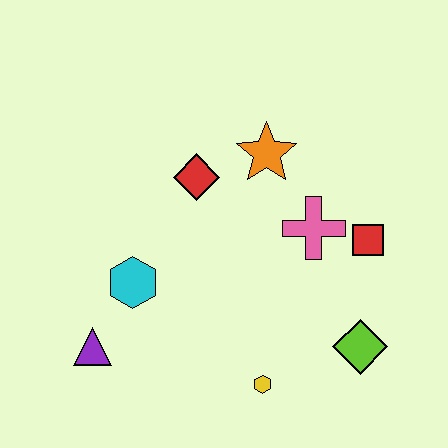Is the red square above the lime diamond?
Yes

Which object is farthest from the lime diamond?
The purple triangle is farthest from the lime diamond.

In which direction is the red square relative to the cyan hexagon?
The red square is to the right of the cyan hexagon.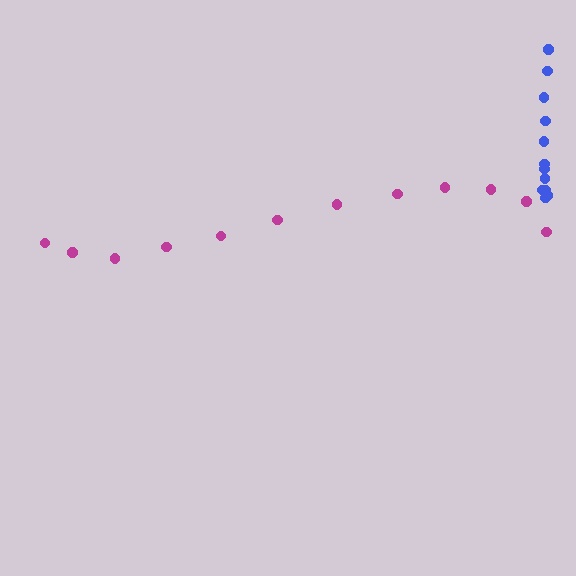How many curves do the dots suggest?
There are 2 distinct paths.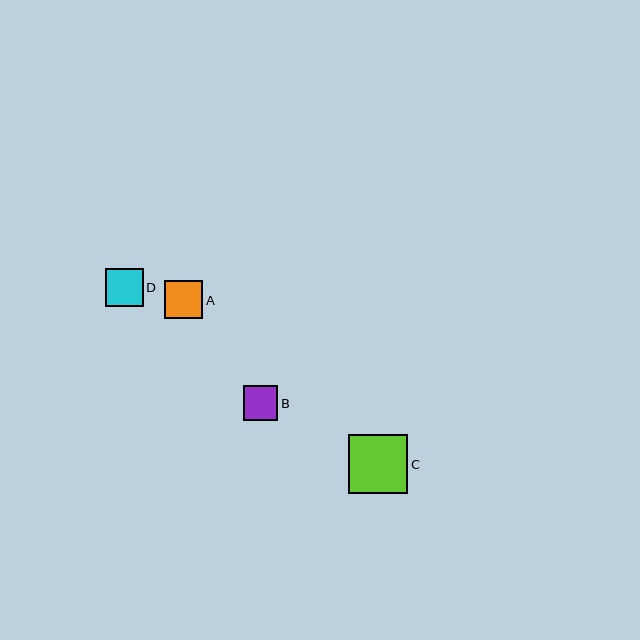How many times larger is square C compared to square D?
Square C is approximately 1.6 times the size of square D.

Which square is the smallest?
Square B is the smallest with a size of approximately 34 pixels.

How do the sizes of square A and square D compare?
Square A and square D are approximately the same size.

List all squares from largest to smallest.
From largest to smallest: C, A, D, B.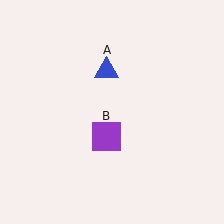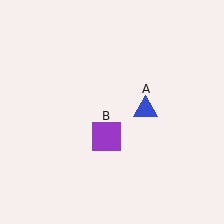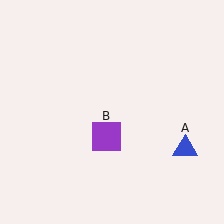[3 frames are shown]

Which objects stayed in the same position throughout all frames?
Purple square (object B) remained stationary.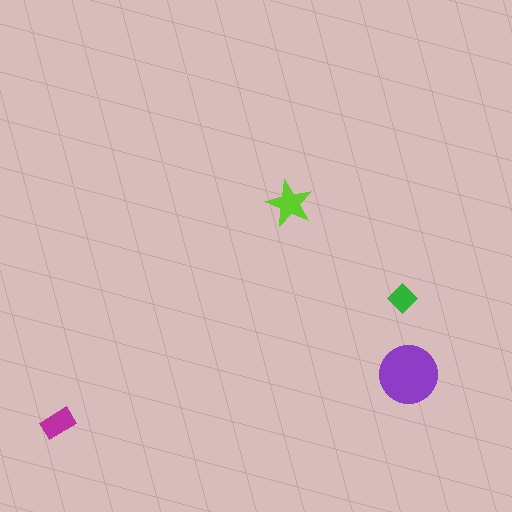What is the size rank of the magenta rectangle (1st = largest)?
3rd.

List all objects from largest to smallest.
The purple circle, the lime star, the magenta rectangle, the green diamond.